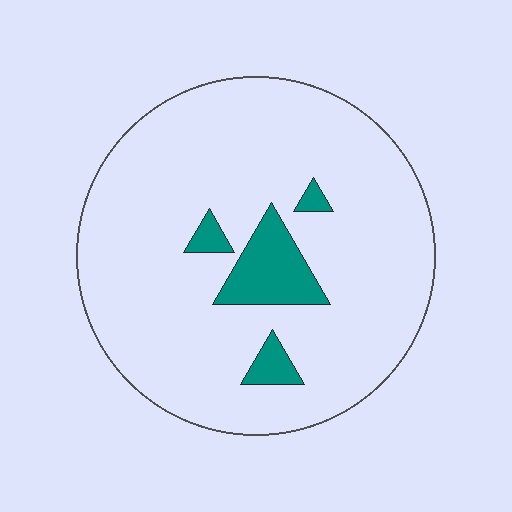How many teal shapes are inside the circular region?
4.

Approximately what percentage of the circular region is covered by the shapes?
Approximately 10%.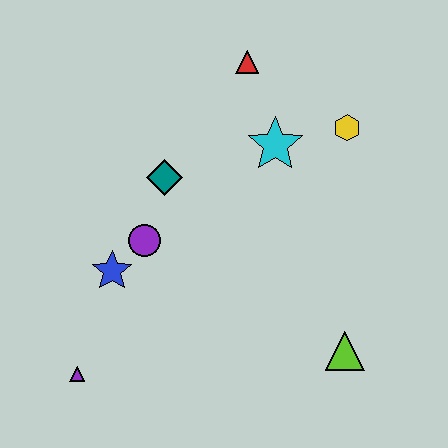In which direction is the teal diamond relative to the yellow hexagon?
The teal diamond is to the left of the yellow hexagon.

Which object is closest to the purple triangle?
The blue star is closest to the purple triangle.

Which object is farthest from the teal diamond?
The lime triangle is farthest from the teal diamond.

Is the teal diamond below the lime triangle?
No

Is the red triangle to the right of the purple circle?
Yes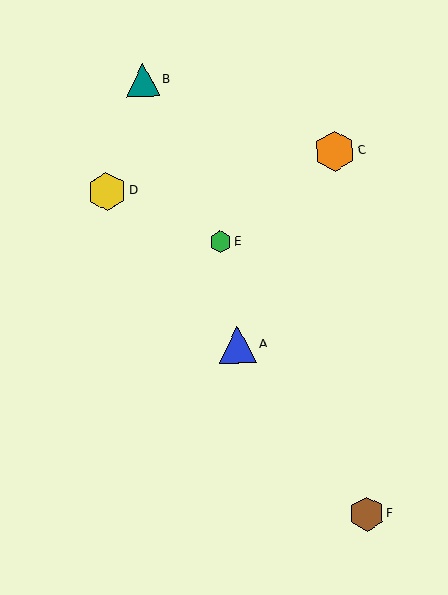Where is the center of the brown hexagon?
The center of the brown hexagon is at (366, 514).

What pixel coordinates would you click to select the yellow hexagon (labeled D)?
Click at (107, 192) to select the yellow hexagon D.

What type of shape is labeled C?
Shape C is an orange hexagon.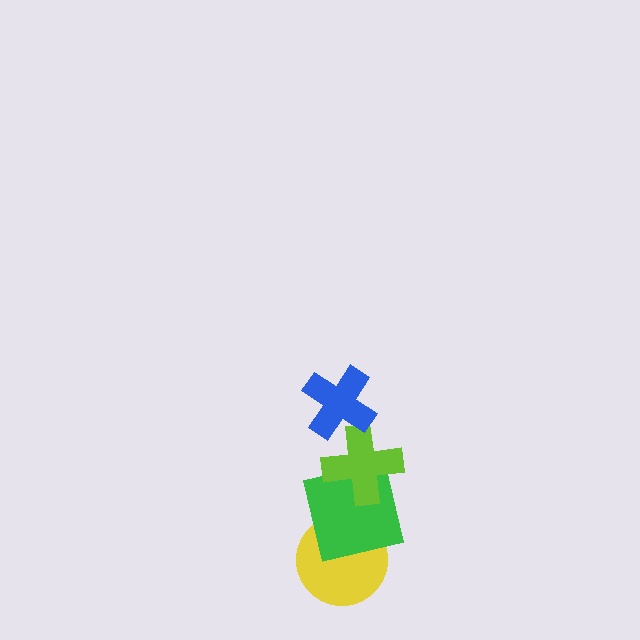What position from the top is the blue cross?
The blue cross is 1st from the top.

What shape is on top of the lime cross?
The blue cross is on top of the lime cross.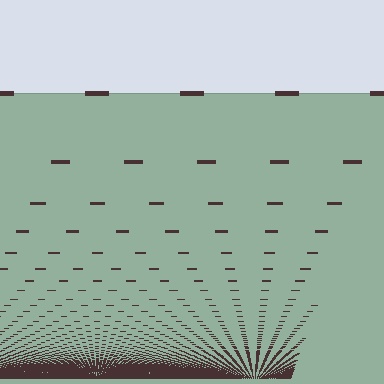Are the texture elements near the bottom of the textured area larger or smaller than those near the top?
Smaller. The gradient is inverted — elements near the bottom are smaller and denser.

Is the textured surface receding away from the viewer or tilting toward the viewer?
The surface appears to tilt toward the viewer. Texture elements get larger and sparser toward the top.